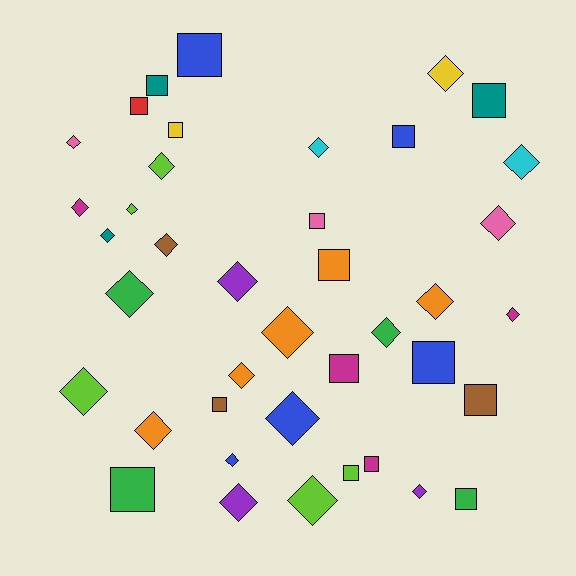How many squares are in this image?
There are 16 squares.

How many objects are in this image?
There are 40 objects.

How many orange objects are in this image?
There are 5 orange objects.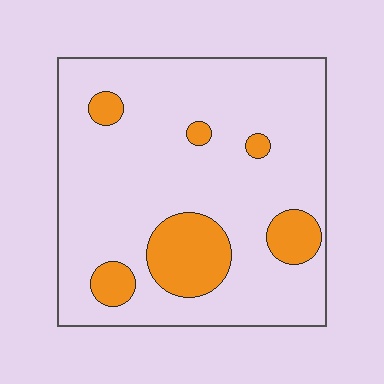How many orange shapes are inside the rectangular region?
6.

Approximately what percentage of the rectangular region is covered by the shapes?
Approximately 15%.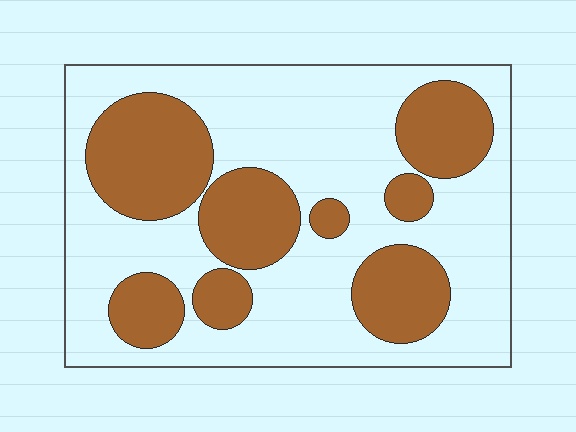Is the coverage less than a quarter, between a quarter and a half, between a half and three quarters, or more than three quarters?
Between a quarter and a half.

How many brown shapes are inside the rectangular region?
8.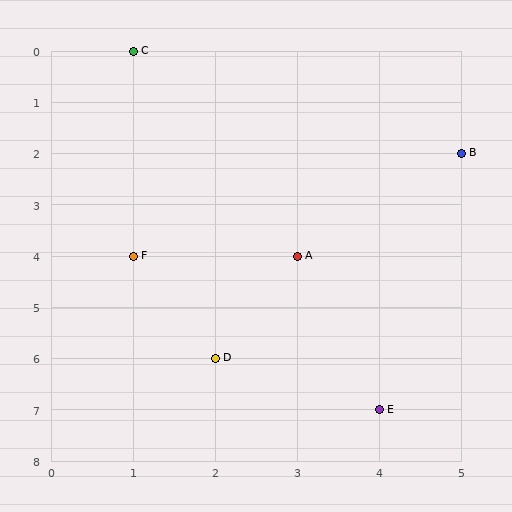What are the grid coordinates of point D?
Point D is at grid coordinates (2, 6).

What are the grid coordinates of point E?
Point E is at grid coordinates (4, 7).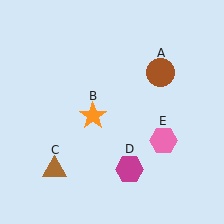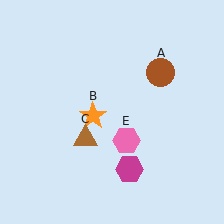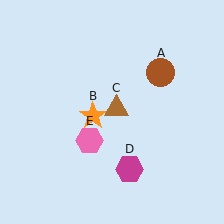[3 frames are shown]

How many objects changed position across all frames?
2 objects changed position: brown triangle (object C), pink hexagon (object E).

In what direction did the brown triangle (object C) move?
The brown triangle (object C) moved up and to the right.